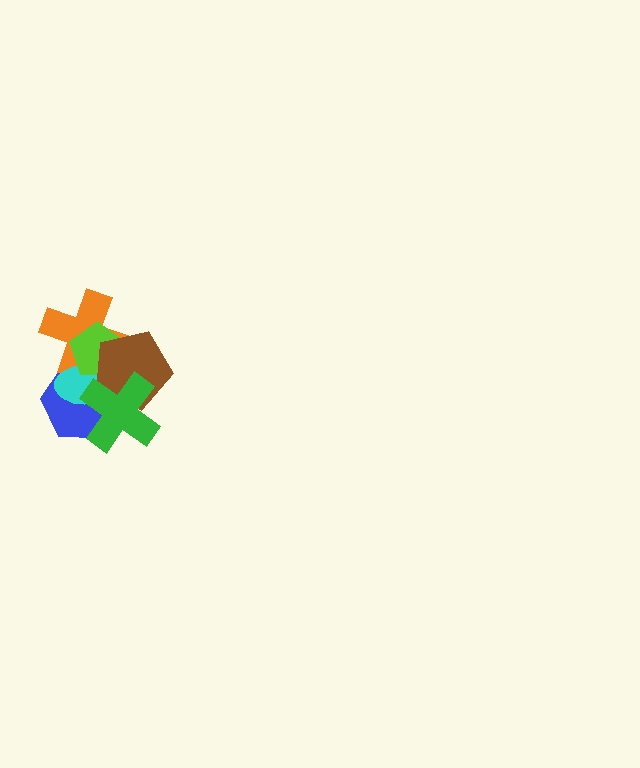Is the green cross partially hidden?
No, no other shape covers it.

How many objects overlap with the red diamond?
6 objects overlap with the red diamond.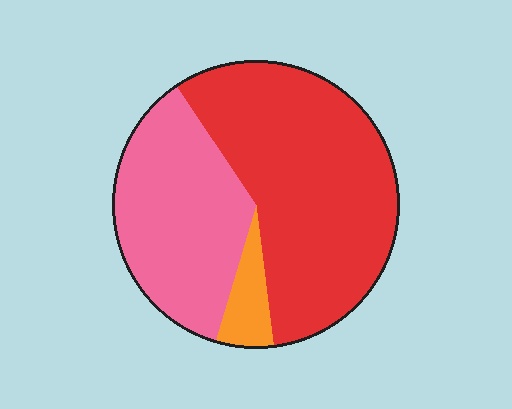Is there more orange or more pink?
Pink.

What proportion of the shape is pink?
Pink covers 36% of the shape.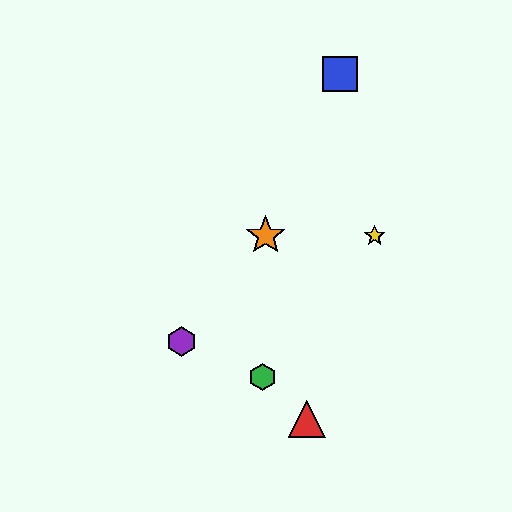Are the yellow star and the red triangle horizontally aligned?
No, the yellow star is at y≈236 and the red triangle is at y≈419.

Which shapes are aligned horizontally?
The yellow star, the orange star are aligned horizontally.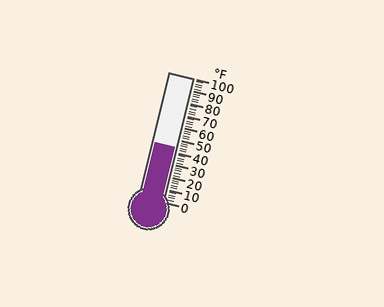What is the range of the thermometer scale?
The thermometer scale ranges from 0°F to 100°F.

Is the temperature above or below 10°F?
The temperature is above 10°F.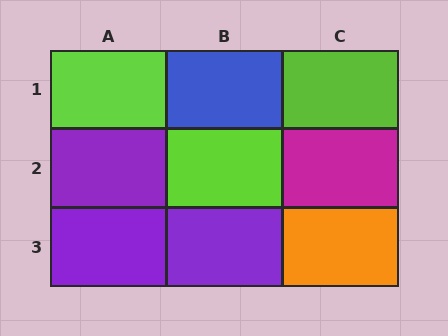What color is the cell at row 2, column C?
Magenta.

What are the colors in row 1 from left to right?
Lime, blue, lime.